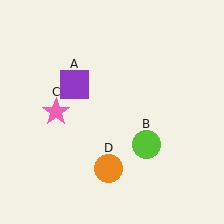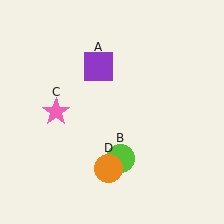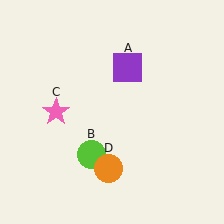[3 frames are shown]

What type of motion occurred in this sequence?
The purple square (object A), lime circle (object B) rotated clockwise around the center of the scene.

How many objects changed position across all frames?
2 objects changed position: purple square (object A), lime circle (object B).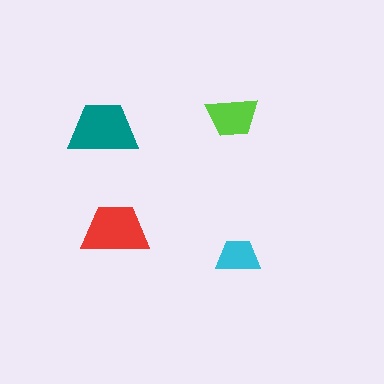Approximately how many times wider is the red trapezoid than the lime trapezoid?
About 1.5 times wider.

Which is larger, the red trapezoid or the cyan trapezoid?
The red one.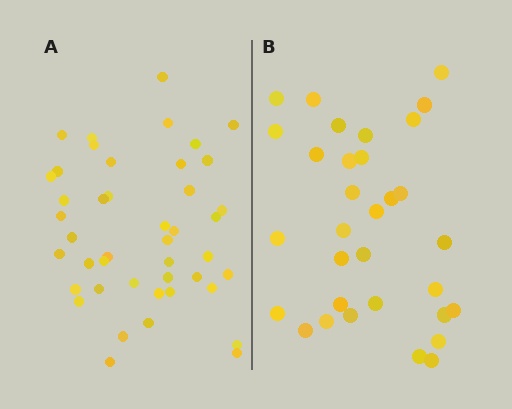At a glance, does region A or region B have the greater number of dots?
Region A (the left region) has more dots.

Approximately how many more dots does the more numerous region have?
Region A has roughly 12 or so more dots than region B.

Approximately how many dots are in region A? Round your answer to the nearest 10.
About 40 dots. (The exact count is 44, which rounds to 40.)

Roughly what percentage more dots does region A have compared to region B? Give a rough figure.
About 40% more.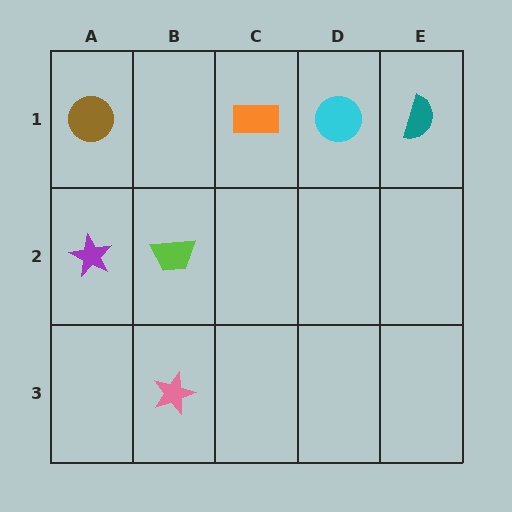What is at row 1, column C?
An orange rectangle.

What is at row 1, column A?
A brown circle.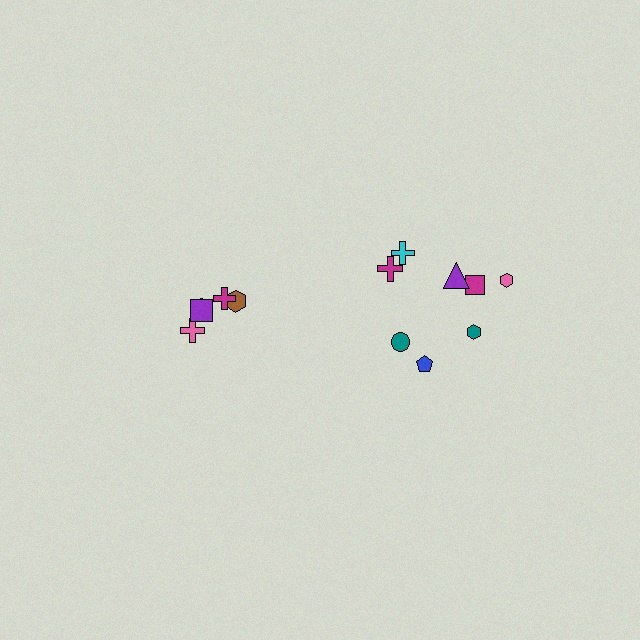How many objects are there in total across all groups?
There are 13 objects.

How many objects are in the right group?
There are 8 objects.